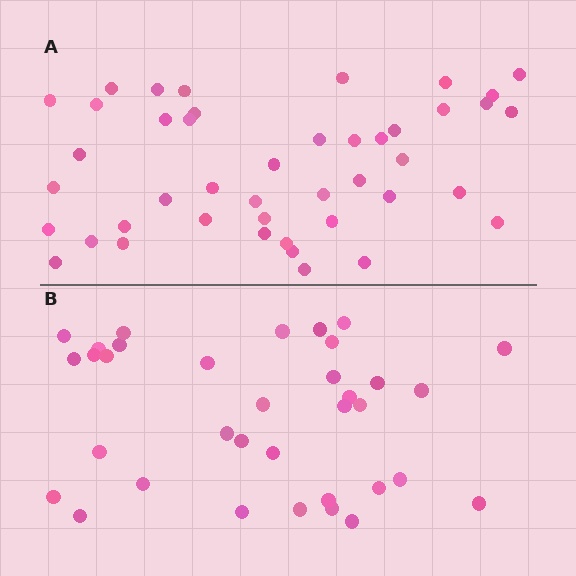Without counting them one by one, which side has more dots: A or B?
Region A (the top region) has more dots.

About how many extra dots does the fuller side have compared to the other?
Region A has roughly 8 or so more dots than region B.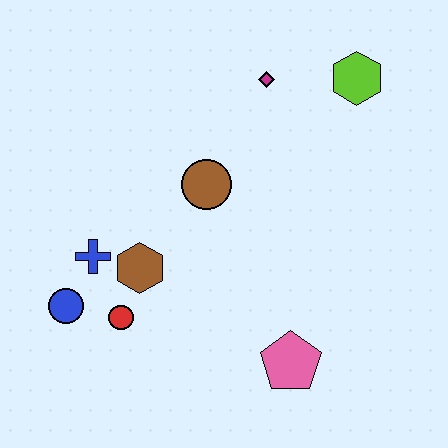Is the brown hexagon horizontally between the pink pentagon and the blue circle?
Yes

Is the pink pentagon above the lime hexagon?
No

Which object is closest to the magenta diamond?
The lime hexagon is closest to the magenta diamond.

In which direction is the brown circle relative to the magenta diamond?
The brown circle is below the magenta diamond.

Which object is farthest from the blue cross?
The lime hexagon is farthest from the blue cross.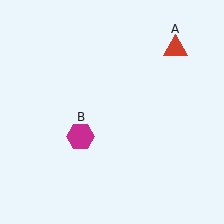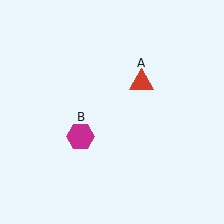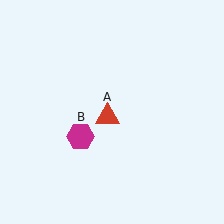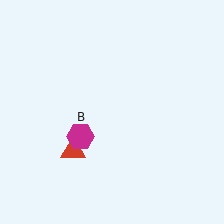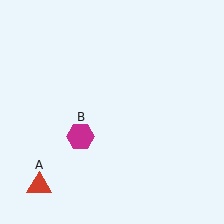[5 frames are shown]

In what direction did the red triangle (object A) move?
The red triangle (object A) moved down and to the left.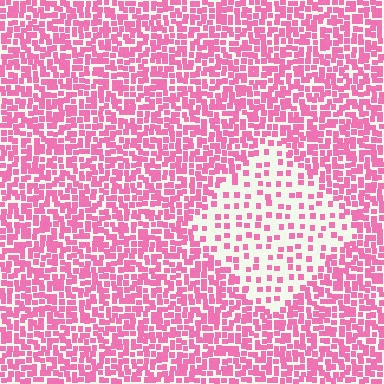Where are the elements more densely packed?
The elements are more densely packed outside the diamond boundary.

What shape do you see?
I see a diamond.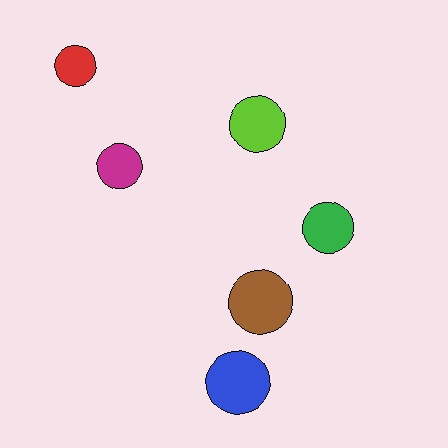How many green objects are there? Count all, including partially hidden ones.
There is 1 green object.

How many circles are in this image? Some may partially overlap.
There are 6 circles.